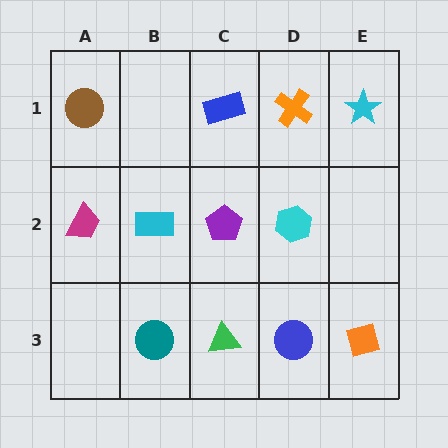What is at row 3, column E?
An orange square.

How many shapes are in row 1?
4 shapes.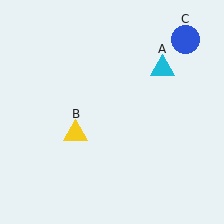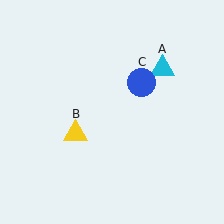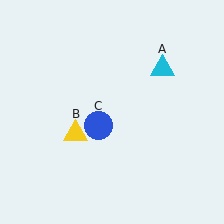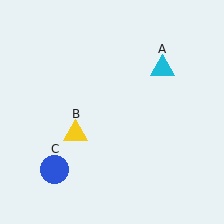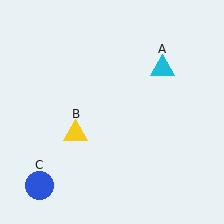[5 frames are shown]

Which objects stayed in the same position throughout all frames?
Cyan triangle (object A) and yellow triangle (object B) remained stationary.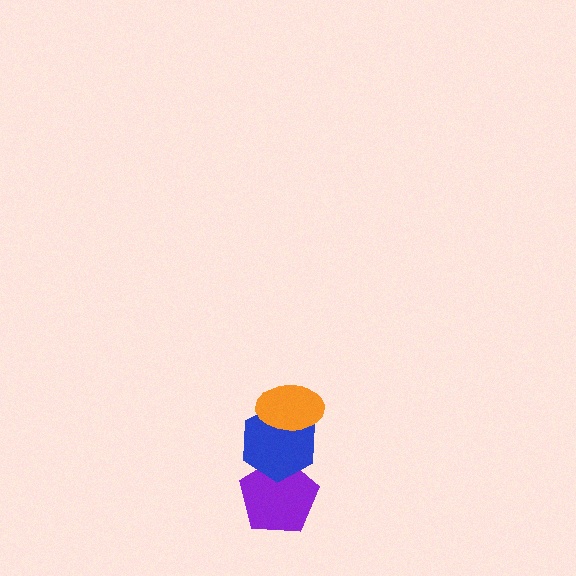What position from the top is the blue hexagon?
The blue hexagon is 2nd from the top.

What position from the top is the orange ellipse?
The orange ellipse is 1st from the top.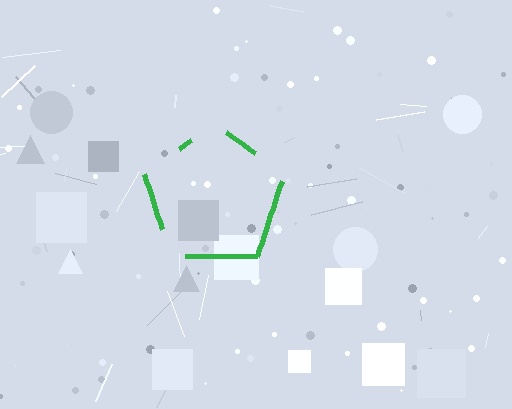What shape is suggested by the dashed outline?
The dashed outline suggests a pentagon.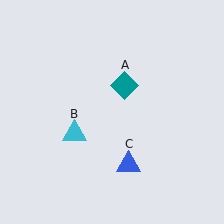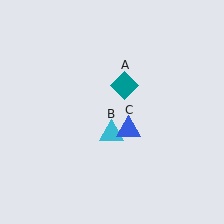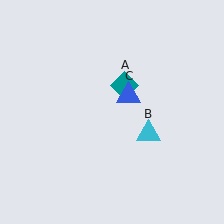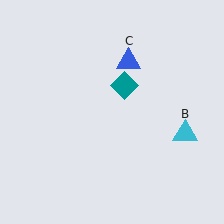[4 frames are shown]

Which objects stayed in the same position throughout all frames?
Teal diamond (object A) remained stationary.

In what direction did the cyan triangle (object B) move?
The cyan triangle (object B) moved right.